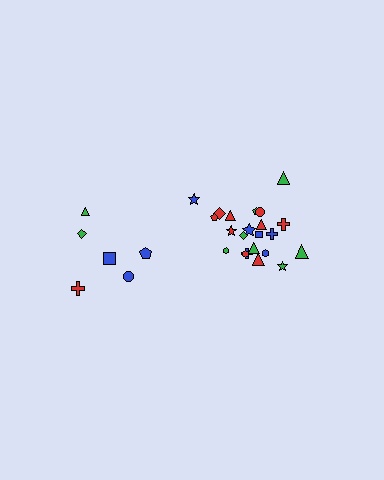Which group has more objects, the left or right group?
The right group.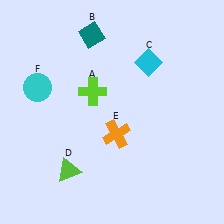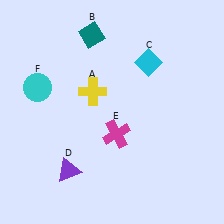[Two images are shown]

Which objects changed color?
A changed from lime to yellow. D changed from lime to purple. E changed from orange to magenta.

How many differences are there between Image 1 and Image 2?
There are 3 differences between the two images.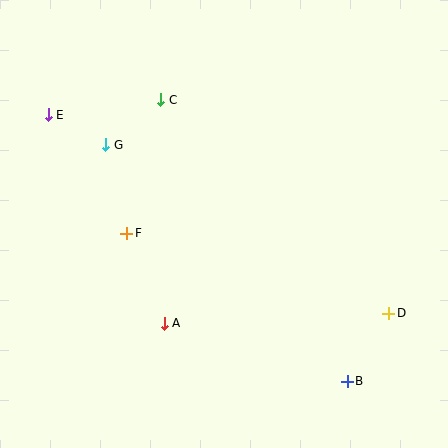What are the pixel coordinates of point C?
Point C is at (161, 100).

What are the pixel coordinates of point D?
Point D is at (389, 313).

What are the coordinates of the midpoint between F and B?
The midpoint between F and B is at (237, 307).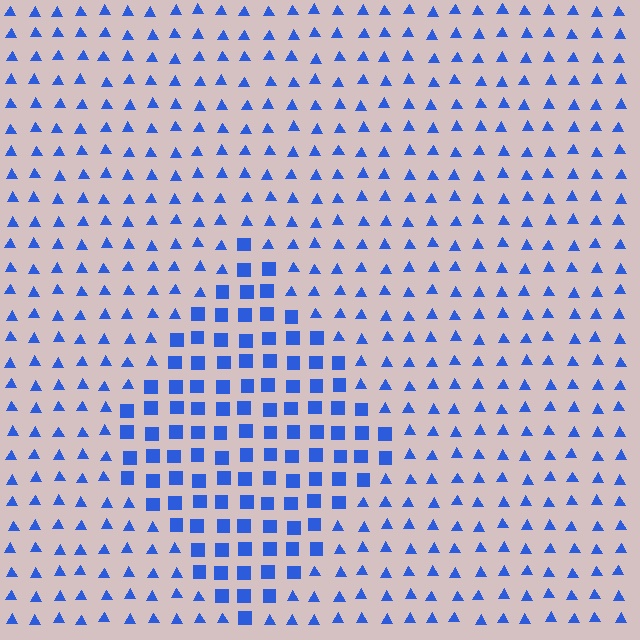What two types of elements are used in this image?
The image uses squares inside the diamond region and triangles outside it.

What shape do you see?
I see a diamond.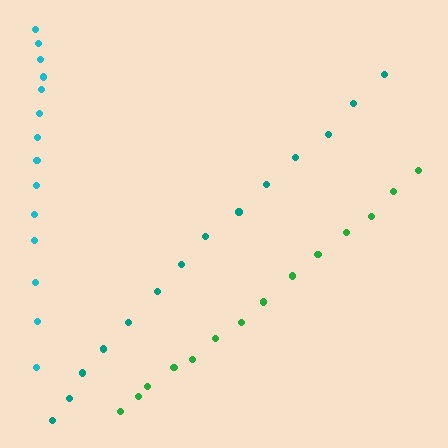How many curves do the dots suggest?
There are 3 distinct paths.